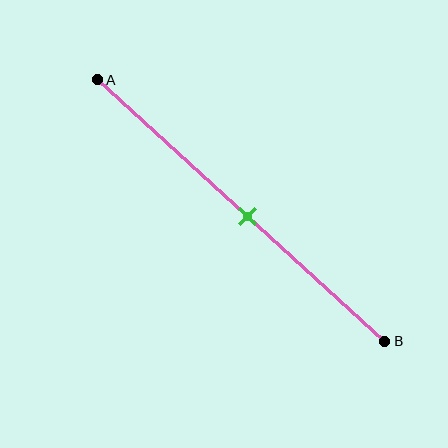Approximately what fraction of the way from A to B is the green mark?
The green mark is approximately 50% of the way from A to B.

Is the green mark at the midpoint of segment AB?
Yes, the mark is approximately at the midpoint.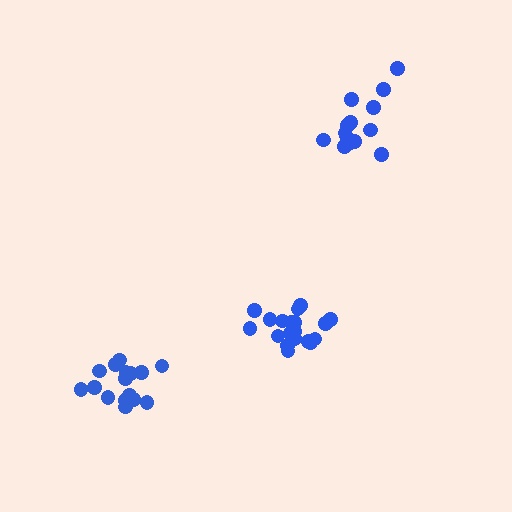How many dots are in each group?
Group 1: 15 dots, Group 2: 19 dots, Group 3: 17 dots (51 total).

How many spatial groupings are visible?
There are 3 spatial groupings.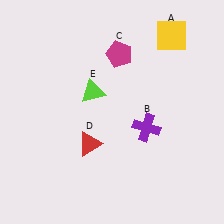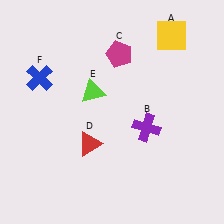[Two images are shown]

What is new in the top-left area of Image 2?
A blue cross (F) was added in the top-left area of Image 2.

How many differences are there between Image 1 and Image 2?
There is 1 difference between the two images.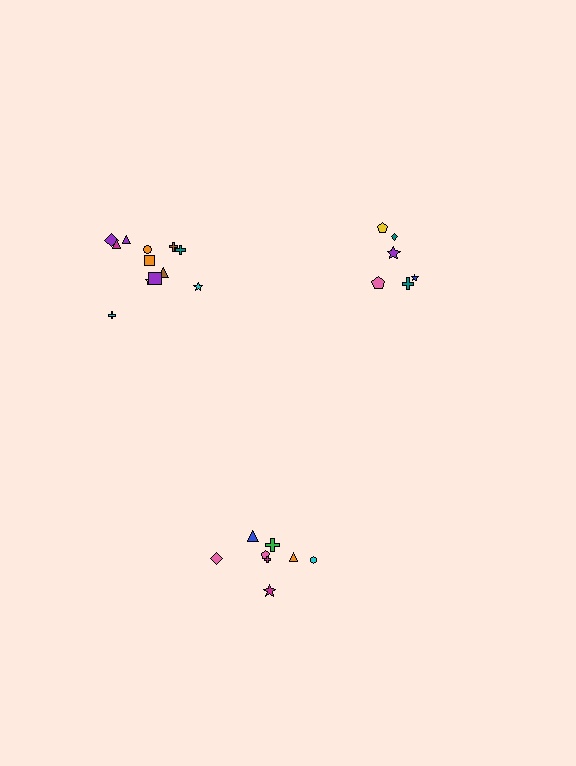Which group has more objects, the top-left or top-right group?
The top-left group.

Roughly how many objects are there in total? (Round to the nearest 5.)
Roughly 25 objects in total.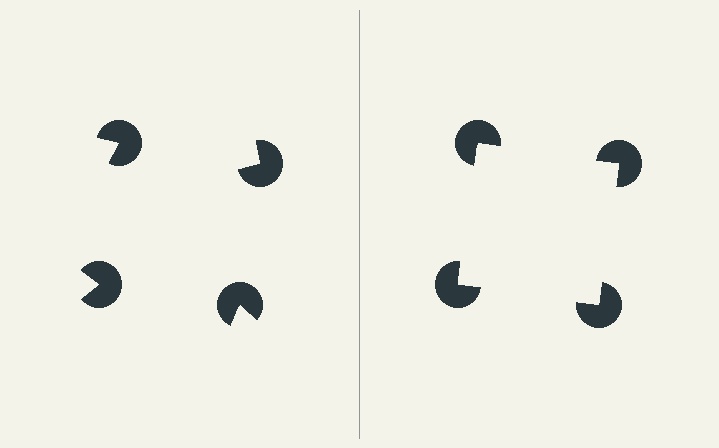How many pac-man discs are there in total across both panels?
8 — 4 on each side.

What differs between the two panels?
The pac-man discs are positioned identically on both sides; only the wedge orientations differ. On the right they align to a square; on the left they are misaligned.